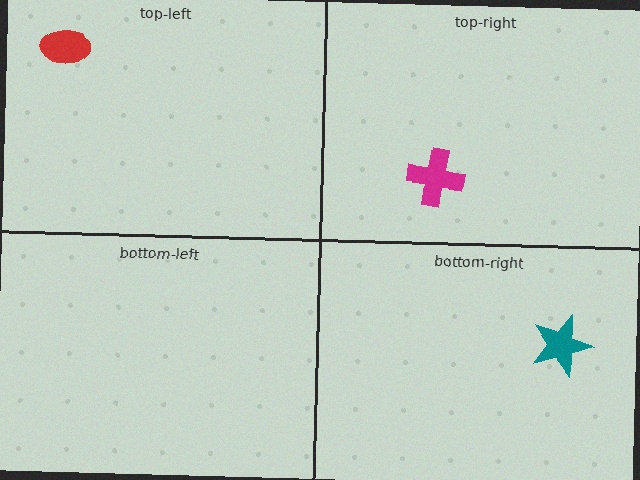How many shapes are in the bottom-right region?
1.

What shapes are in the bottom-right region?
The teal star.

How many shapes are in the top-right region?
1.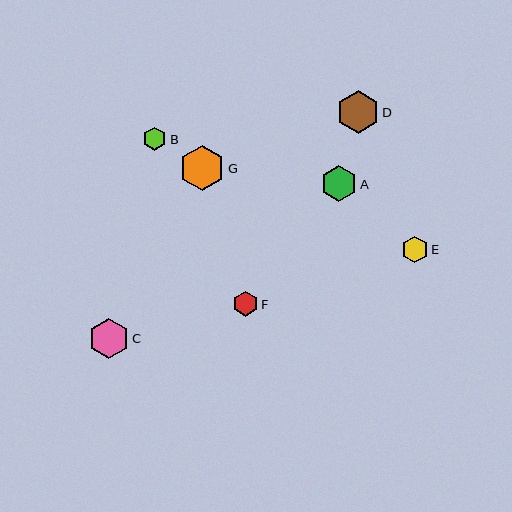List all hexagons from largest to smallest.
From largest to smallest: G, D, C, A, E, F, B.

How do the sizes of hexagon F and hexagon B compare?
Hexagon F and hexagon B are approximately the same size.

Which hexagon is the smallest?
Hexagon B is the smallest with a size of approximately 23 pixels.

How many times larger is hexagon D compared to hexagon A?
Hexagon D is approximately 1.2 times the size of hexagon A.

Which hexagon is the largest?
Hexagon G is the largest with a size of approximately 45 pixels.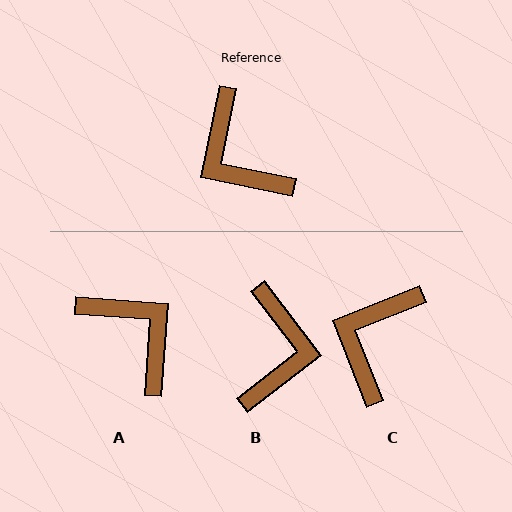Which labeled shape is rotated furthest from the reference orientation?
A, about 173 degrees away.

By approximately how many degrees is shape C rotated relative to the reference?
Approximately 57 degrees clockwise.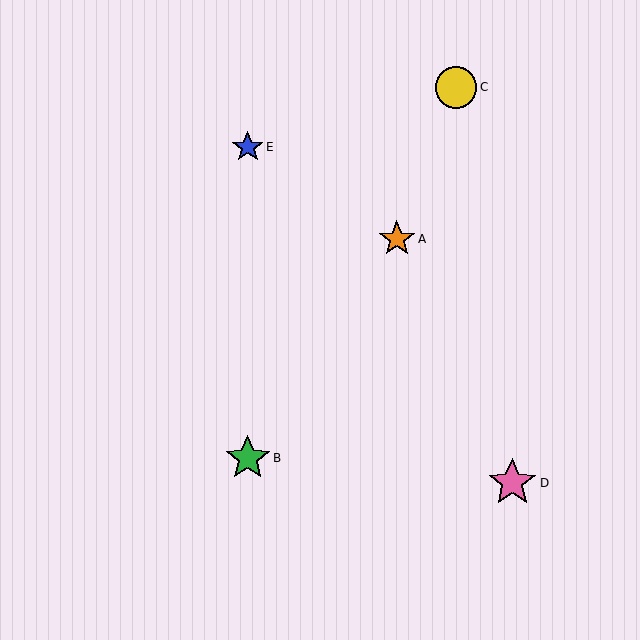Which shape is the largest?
The pink star (labeled D) is the largest.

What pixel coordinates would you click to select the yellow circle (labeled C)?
Click at (456, 87) to select the yellow circle C.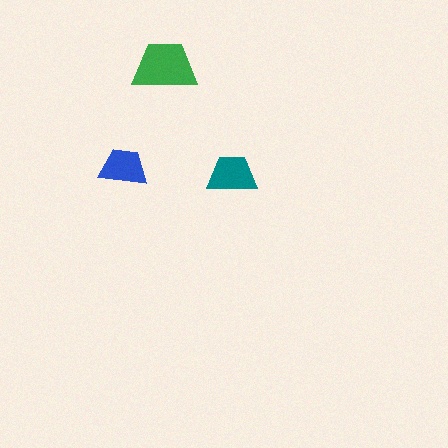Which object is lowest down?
The teal trapezoid is bottommost.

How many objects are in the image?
There are 3 objects in the image.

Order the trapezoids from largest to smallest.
the green one, the teal one, the blue one.